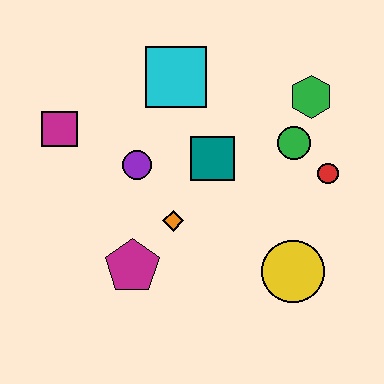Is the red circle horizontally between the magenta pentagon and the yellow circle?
No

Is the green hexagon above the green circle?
Yes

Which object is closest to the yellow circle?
The red circle is closest to the yellow circle.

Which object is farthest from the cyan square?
The yellow circle is farthest from the cyan square.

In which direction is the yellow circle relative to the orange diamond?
The yellow circle is to the right of the orange diamond.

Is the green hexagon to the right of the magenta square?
Yes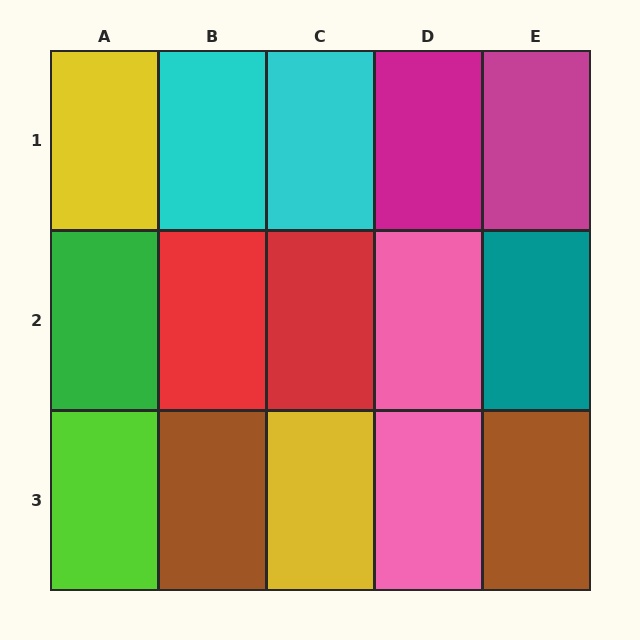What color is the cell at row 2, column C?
Red.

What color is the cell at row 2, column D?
Pink.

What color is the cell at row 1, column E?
Magenta.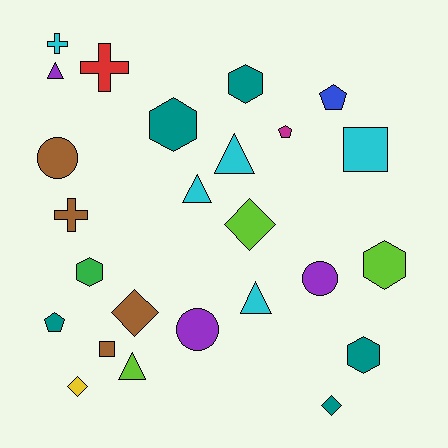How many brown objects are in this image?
There are 4 brown objects.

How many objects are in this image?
There are 25 objects.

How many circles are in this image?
There are 3 circles.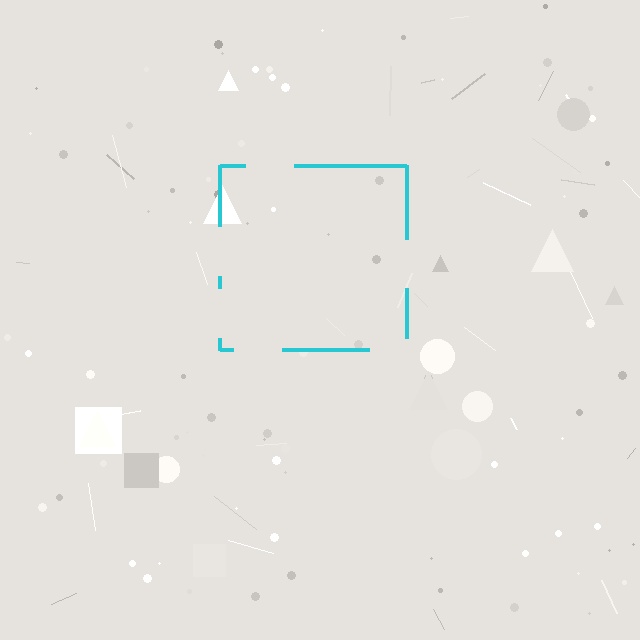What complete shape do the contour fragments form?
The contour fragments form a square.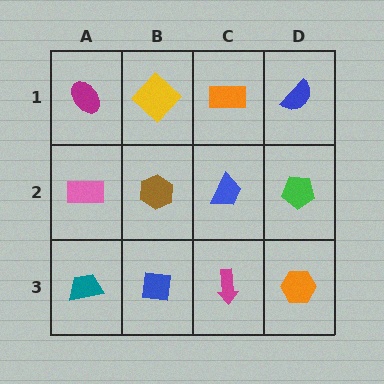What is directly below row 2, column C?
A magenta arrow.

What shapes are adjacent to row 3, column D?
A green pentagon (row 2, column D), a magenta arrow (row 3, column C).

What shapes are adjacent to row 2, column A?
A magenta ellipse (row 1, column A), a teal trapezoid (row 3, column A), a brown hexagon (row 2, column B).